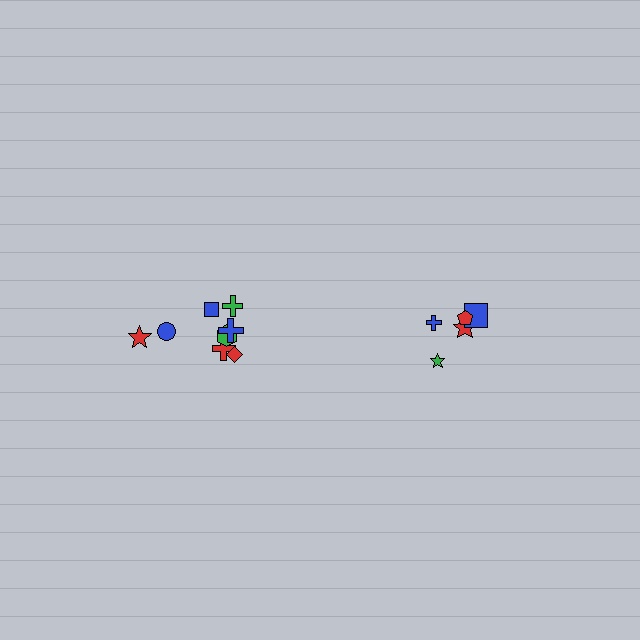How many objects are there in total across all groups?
There are 13 objects.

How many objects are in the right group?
There are 5 objects.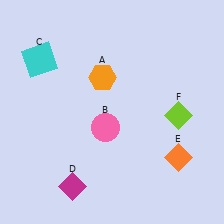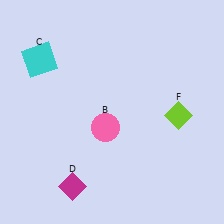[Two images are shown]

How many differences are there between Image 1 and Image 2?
There are 2 differences between the two images.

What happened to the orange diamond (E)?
The orange diamond (E) was removed in Image 2. It was in the bottom-right area of Image 1.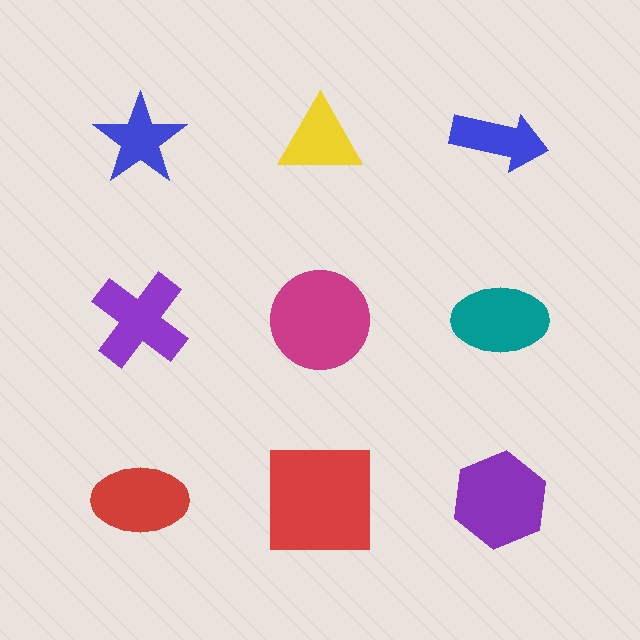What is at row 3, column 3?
A purple hexagon.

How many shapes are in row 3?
3 shapes.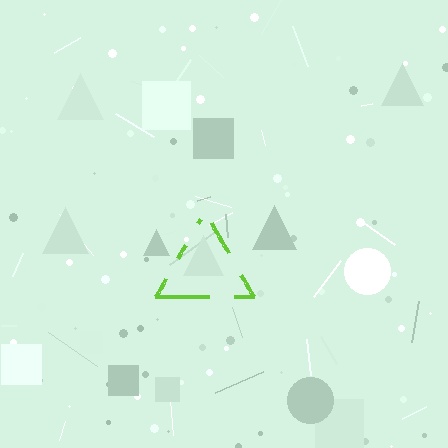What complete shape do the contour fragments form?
The contour fragments form a triangle.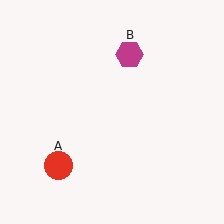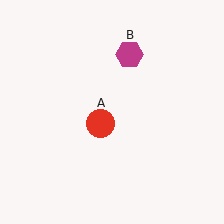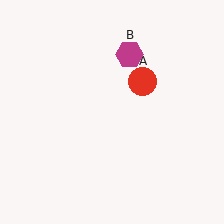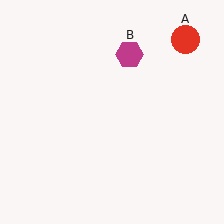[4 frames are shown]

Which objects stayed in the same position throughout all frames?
Magenta hexagon (object B) remained stationary.